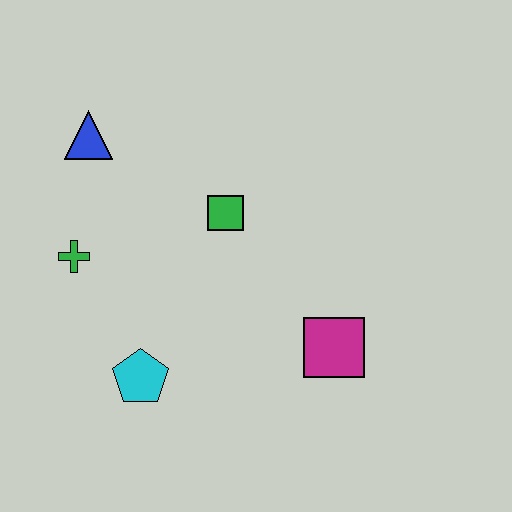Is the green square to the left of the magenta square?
Yes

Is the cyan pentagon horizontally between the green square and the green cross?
Yes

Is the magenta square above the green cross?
No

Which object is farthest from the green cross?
The magenta square is farthest from the green cross.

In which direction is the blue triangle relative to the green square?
The blue triangle is to the left of the green square.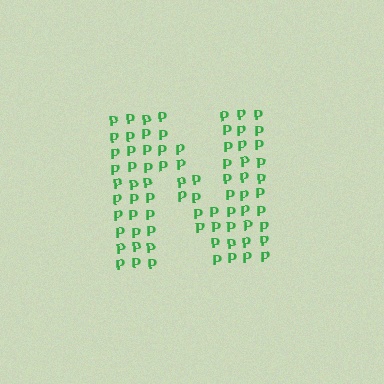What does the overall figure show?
The overall figure shows the letter N.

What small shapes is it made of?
It is made of small letter P's.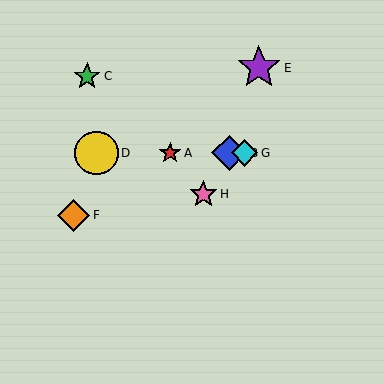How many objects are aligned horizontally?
4 objects (A, B, D, G) are aligned horizontally.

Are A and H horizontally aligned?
No, A is at y≈153 and H is at y≈194.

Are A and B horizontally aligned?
Yes, both are at y≈153.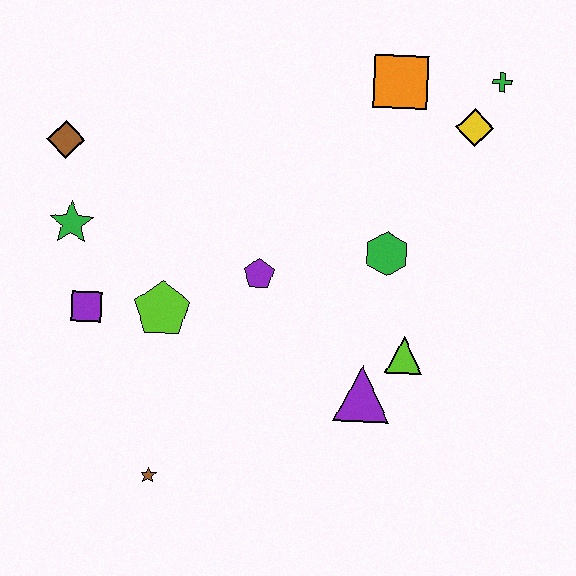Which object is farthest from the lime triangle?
The brown diamond is farthest from the lime triangle.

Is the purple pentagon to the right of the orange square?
No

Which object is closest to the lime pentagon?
The purple square is closest to the lime pentagon.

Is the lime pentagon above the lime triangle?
Yes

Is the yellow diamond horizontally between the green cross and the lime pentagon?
Yes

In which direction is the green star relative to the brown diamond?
The green star is below the brown diamond.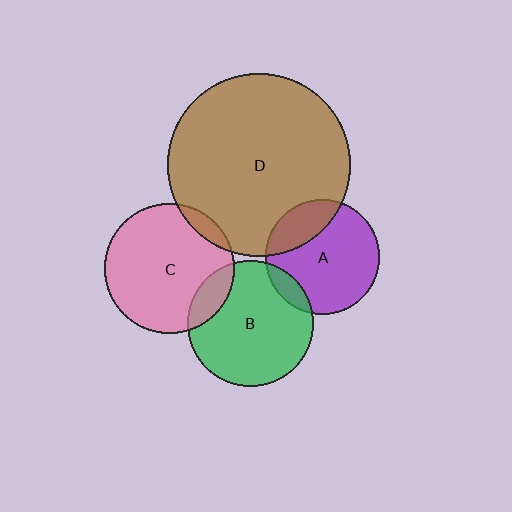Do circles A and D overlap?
Yes.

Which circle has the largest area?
Circle D (brown).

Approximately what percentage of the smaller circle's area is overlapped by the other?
Approximately 25%.